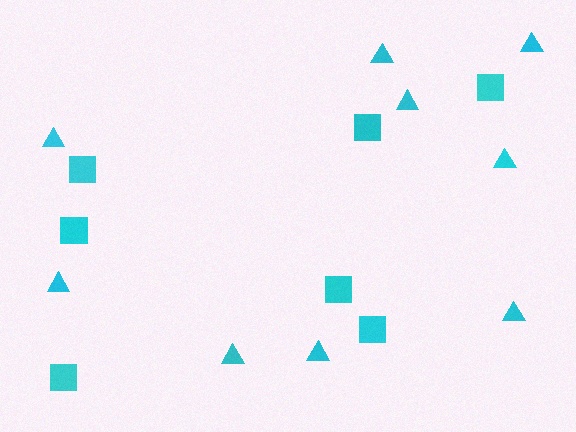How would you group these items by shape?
There are 2 groups: one group of squares (7) and one group of triangles (9).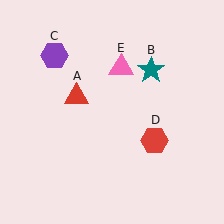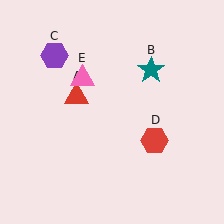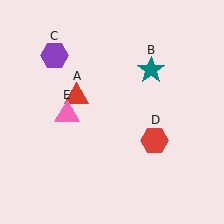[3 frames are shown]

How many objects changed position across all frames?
1 object changed position: pink triangle (object E).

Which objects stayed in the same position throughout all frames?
Red triangle (object A) and teal star (object B) and purple hexagon (object C) and red hexagon (object D) remained stationary.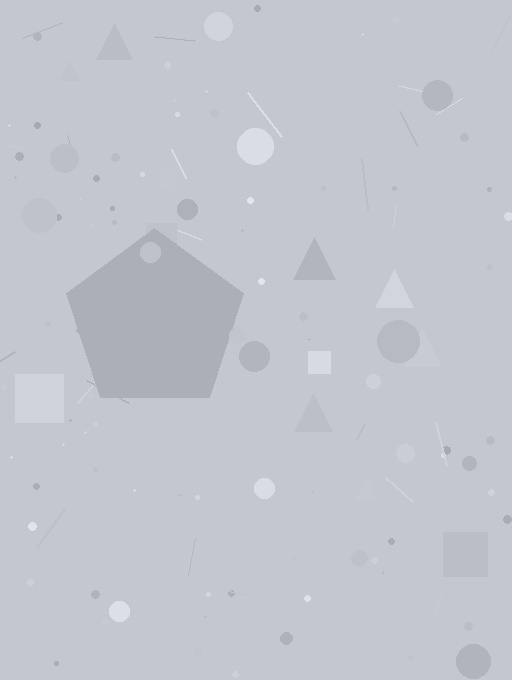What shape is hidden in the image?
A pentagon is hidden in the image.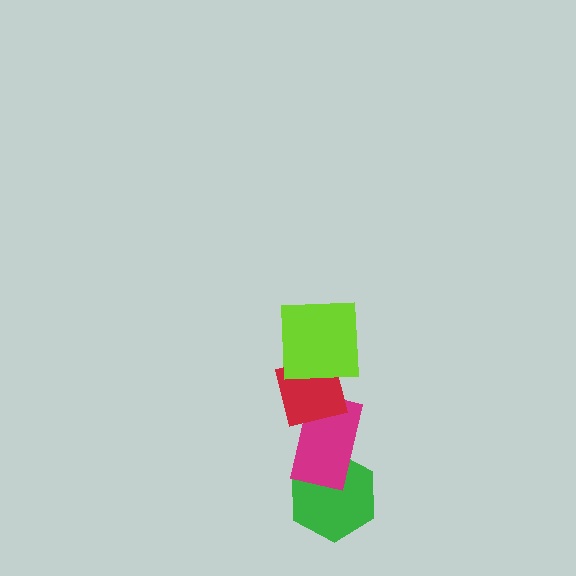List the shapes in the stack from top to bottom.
From top to bottom: the lime square, the red square, the magenta rectangle, the green hexagon.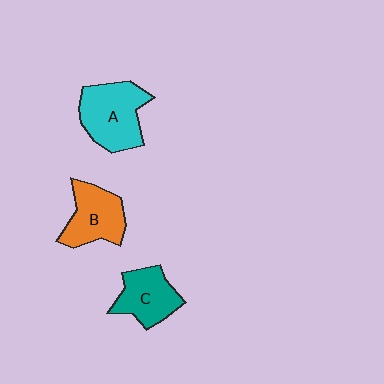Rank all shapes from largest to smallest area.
From largest to smallest: A (cyan), B (orange), C (teal).